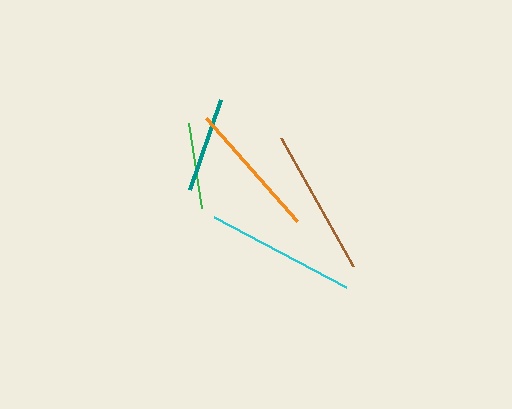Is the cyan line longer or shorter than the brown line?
The cyan line is longer than the brown line.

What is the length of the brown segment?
The brown segment is approximately 147 pixels long.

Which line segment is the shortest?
The green line is the shortest at approximately 86 pixels.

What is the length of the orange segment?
The orange segment is approximately 137 pixels long.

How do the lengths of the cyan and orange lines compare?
The cyan and orange lines are approximately the same length.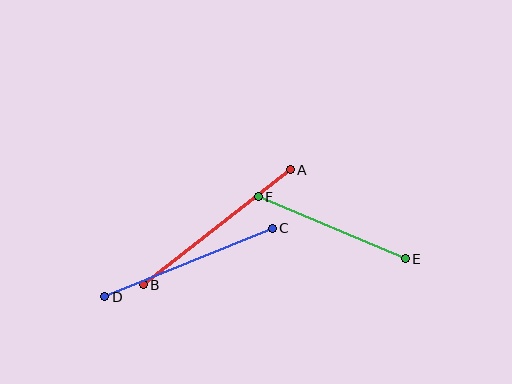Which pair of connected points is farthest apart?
Points A and B are farthest apart.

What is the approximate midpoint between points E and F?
The midpoint is at approximately (332, 228) pixels.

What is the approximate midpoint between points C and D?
The midpoint is at approximately (189, 263) pixels.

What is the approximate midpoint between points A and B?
The midpoint is at approximately (217, 227) pixels.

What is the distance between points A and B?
The distance is approximately 187 pixels.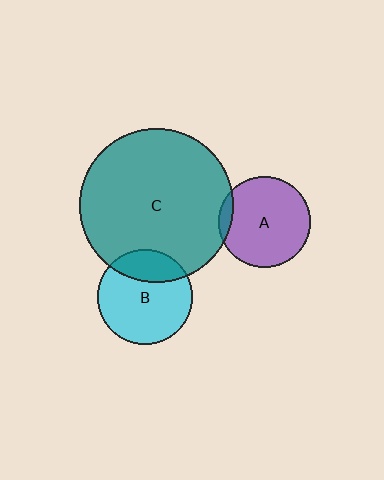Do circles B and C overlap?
Yes.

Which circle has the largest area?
Circle C (teal).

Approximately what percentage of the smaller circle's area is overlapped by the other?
Approximately 25%.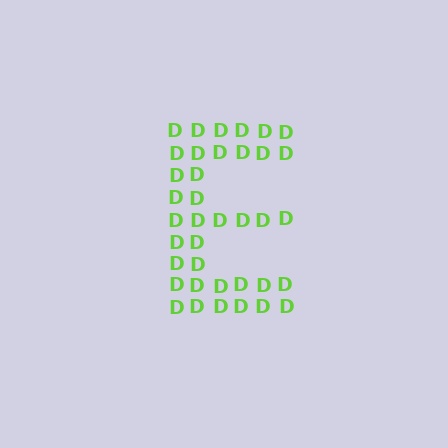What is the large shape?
The large shape is the letter E.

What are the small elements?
The small elements are letter D's.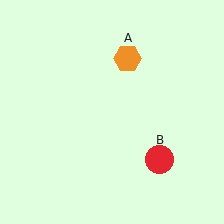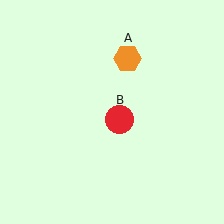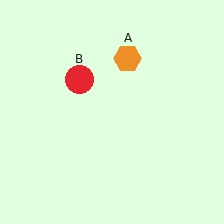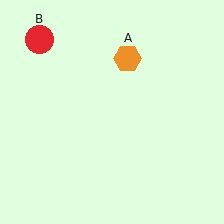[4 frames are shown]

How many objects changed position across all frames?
1 object changed position: red circle (object B).